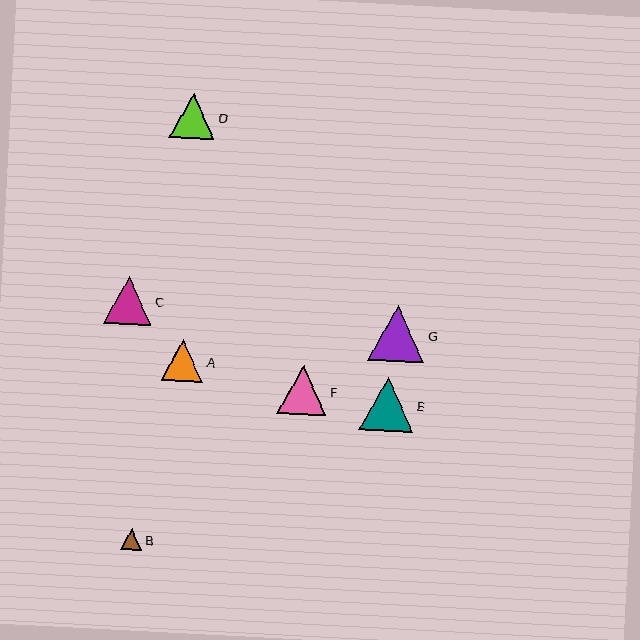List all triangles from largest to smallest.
From largest to smallest: G, E, F, C, D, A, B.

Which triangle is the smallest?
Triangle B is the smallest with a size of approximately 21 pixels.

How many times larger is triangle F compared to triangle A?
Triangle F is approximately 1.2 times the size of triangle A.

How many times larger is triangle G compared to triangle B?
Triangle G is approximately 2.6 times the size of triangle B.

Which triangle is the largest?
Triangle G is the largest with a size of approximately 56 pixels.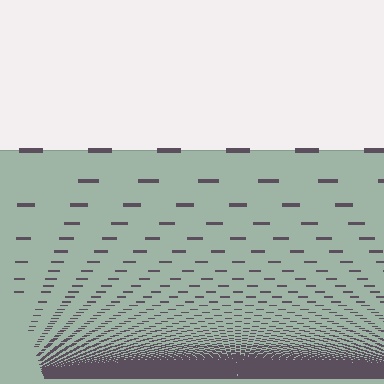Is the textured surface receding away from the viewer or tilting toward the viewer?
The surface appears to tilt toward the viewer. Texture elements get larger and sparser toward the top.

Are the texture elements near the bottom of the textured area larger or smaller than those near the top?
Smaller. The gradient is inverted — elements near the bottom are smaller and denser.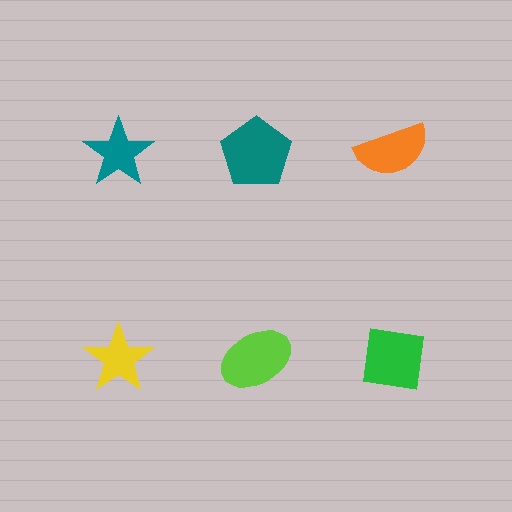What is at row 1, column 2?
A teal pentagon.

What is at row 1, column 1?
A teal star.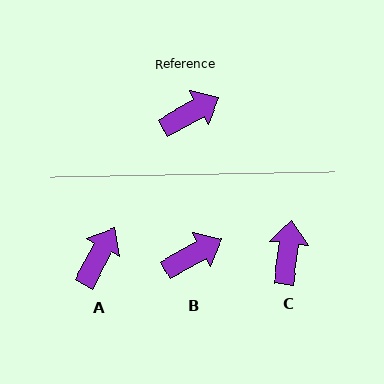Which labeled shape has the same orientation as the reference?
B.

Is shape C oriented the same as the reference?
No, it is off by about 53 degrees.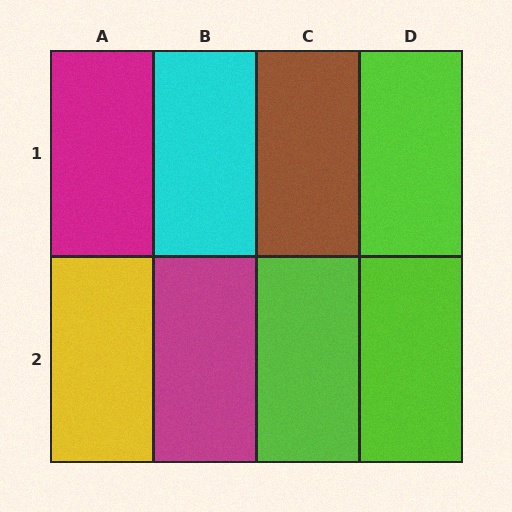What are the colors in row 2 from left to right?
Yellow, magenta, lime, lime.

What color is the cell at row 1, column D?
Lime.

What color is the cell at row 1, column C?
Brown.